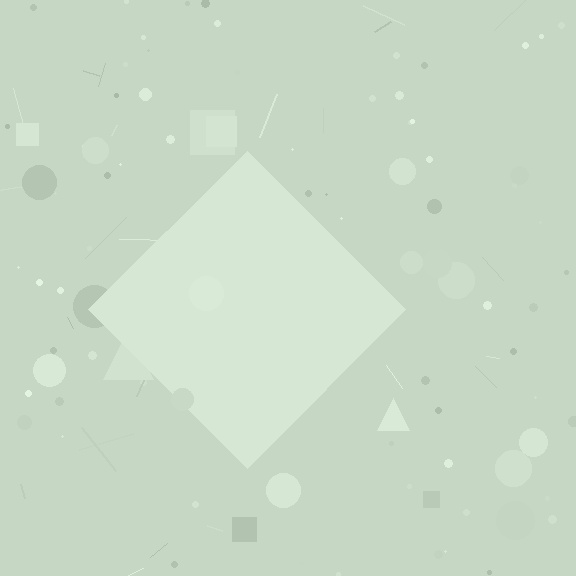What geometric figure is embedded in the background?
A diamond is embedded in the background.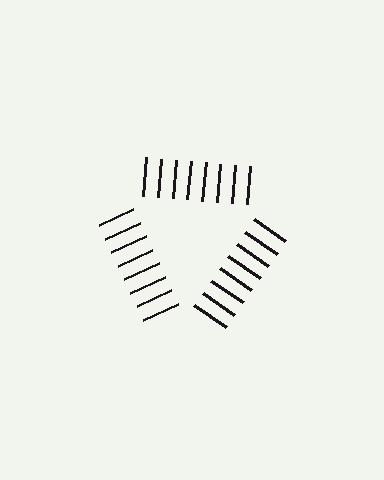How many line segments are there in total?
24 — 8 along each of the 3 edges.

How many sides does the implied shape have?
3 sides — the line-ends trace a triangle.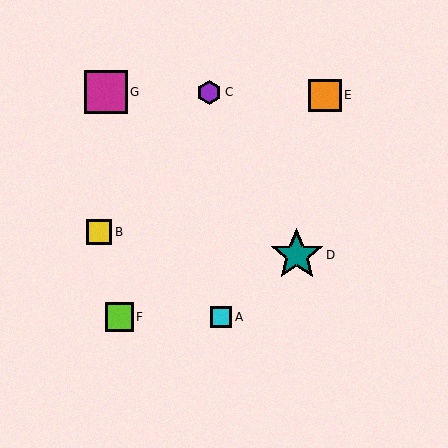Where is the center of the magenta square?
The center of the magenta square is at (106, 92).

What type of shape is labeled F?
Shape F is a lime square.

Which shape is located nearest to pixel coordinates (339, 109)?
The orange square (labeled E) at (325, 95) is nearest to that location.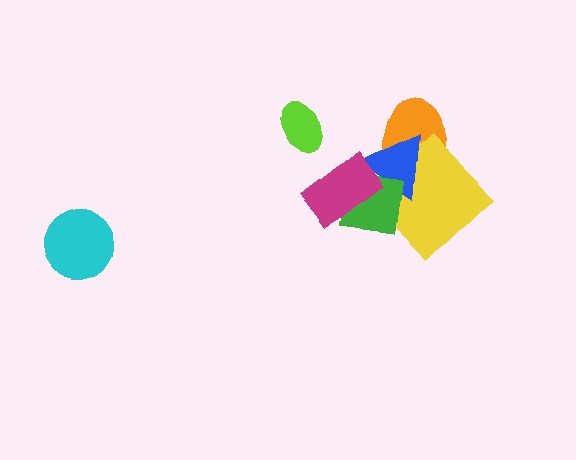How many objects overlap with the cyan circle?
0 objects overlap with the cyan circle.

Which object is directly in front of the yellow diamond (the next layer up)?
The blue triangle is directly in front of the yellow diamond.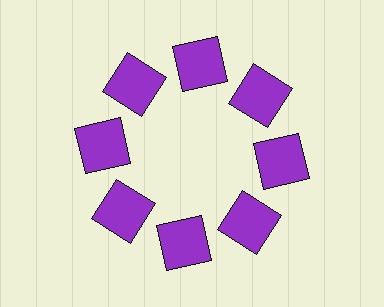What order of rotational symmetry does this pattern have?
This pattern has 8-fold rotational symmetry.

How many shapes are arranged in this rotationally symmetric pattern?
There are 8 shapes, arranged in 8 groups of 1.